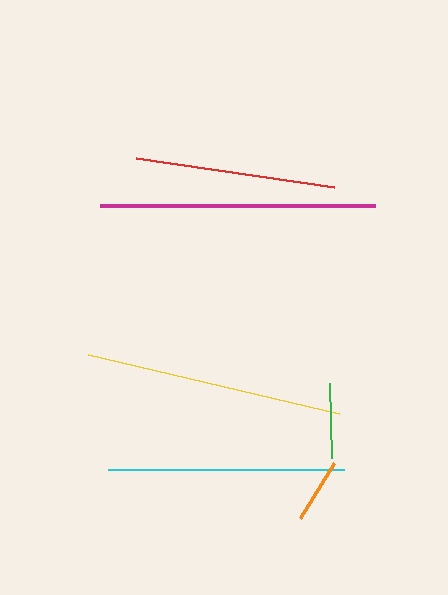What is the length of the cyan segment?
The cyan segment is approximately 237 pixels long.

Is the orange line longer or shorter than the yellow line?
The yellow line is longer than the orange line.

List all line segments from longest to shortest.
From longest to shortest: magenta, yellow, cyan, red, green, orange.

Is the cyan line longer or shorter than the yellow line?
The yellow line is longer than the cyan line.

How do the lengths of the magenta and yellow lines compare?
The magenta and yellow lines are approximately the same length.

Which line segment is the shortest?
The orange line is the shortest at approximately 64 pixels.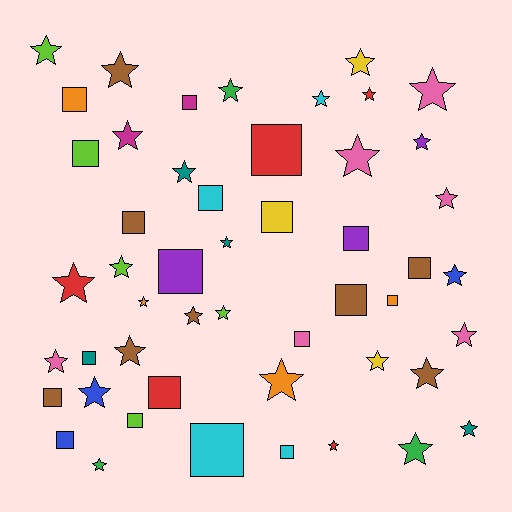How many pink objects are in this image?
There are 6 pink objects.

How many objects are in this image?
There are 50 objects.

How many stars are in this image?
There are 30 stars.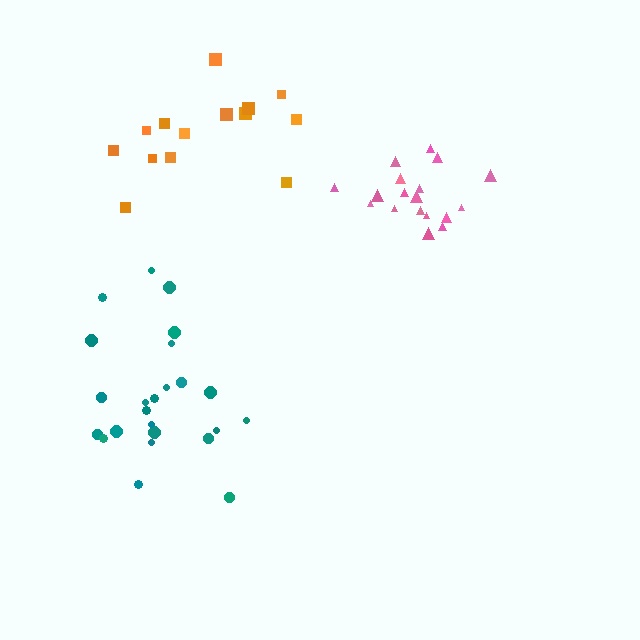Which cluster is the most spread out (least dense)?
Orange.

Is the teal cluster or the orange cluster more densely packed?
Teal.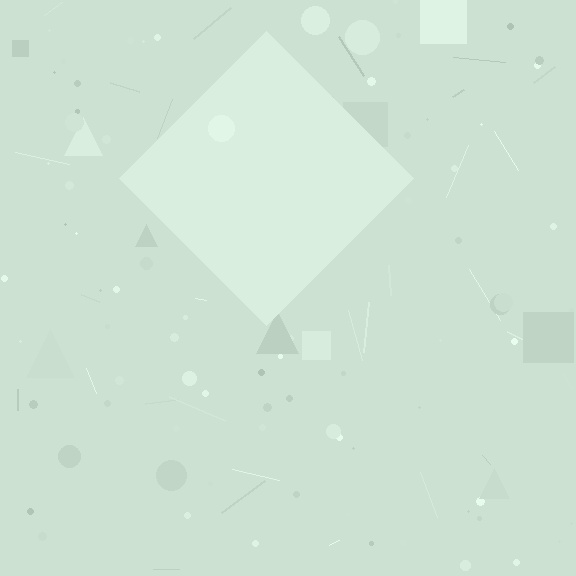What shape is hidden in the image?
A diamond is hidden in the image.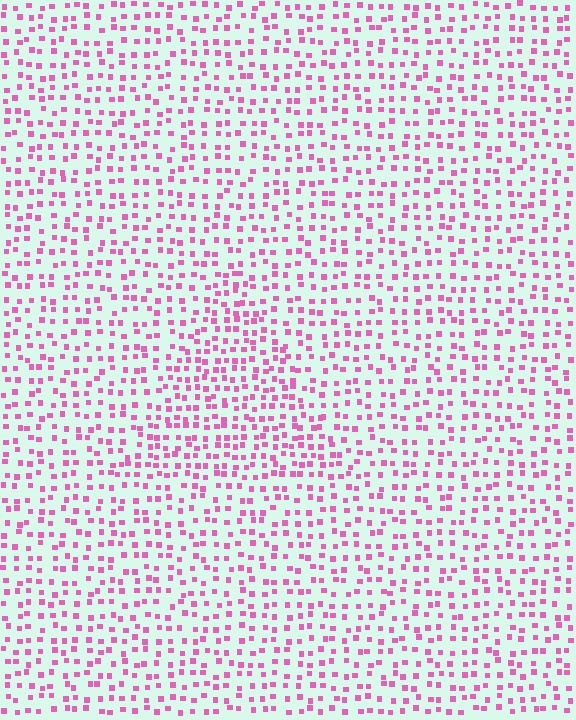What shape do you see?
I see a triangle.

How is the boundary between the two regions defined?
The boundary is defined by a change in element density (approximately 1.5x ratio). All elements are the same color, size, and shape.